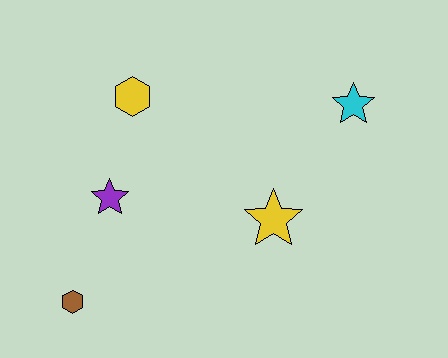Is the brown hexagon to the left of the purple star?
Yes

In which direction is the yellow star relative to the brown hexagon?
The yellow star is to the right of the brown hexagon.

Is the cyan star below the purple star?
No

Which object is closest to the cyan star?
The yellow star is closest to the cyan star.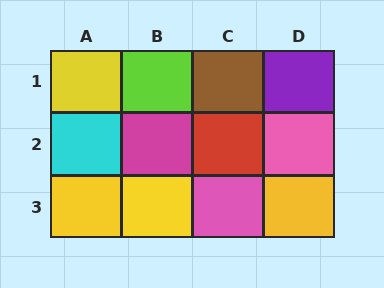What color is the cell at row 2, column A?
Cyan.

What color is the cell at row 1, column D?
Purple.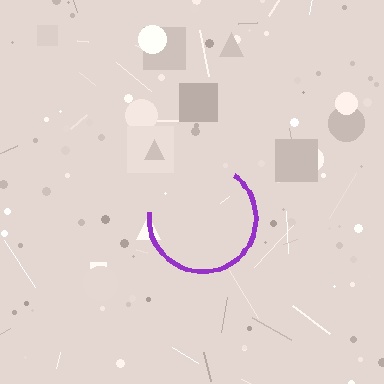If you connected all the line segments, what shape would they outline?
They would outline a circle.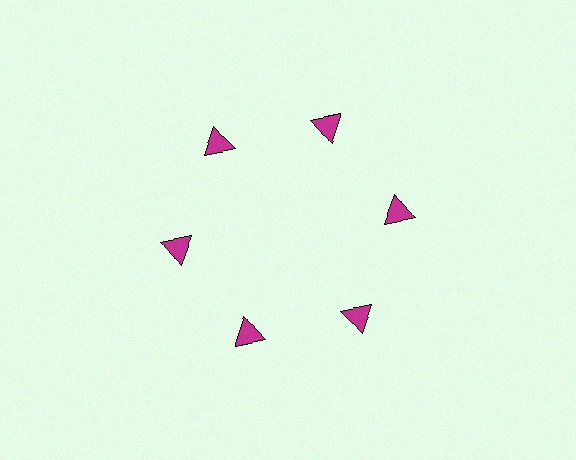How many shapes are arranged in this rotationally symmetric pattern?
There are 6 shapes, arranged in 6 groups of 1.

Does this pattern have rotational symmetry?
Yes, this pattern has 6-fold rotational symmetry. It looks the same after rotating 60 degrees around the center.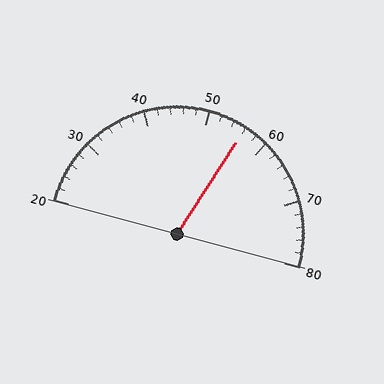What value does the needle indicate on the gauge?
The needle indicates approximately 56.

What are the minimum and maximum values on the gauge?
The gauge ranges from 20 to 80.